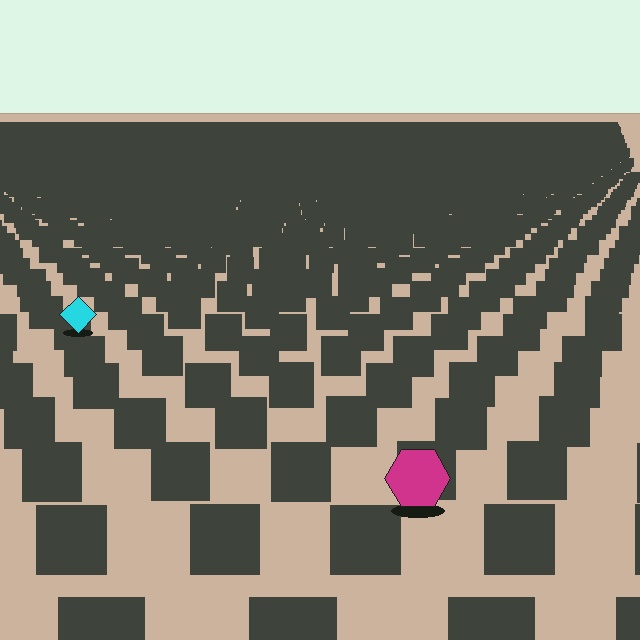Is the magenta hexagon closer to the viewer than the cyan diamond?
Yes. The magenta hexagon is closer — you can tell from the texture gradient: the ground texture is coarser near it.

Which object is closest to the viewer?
The magenta hexagon is closest. The texture marks near it are larger and more spread out.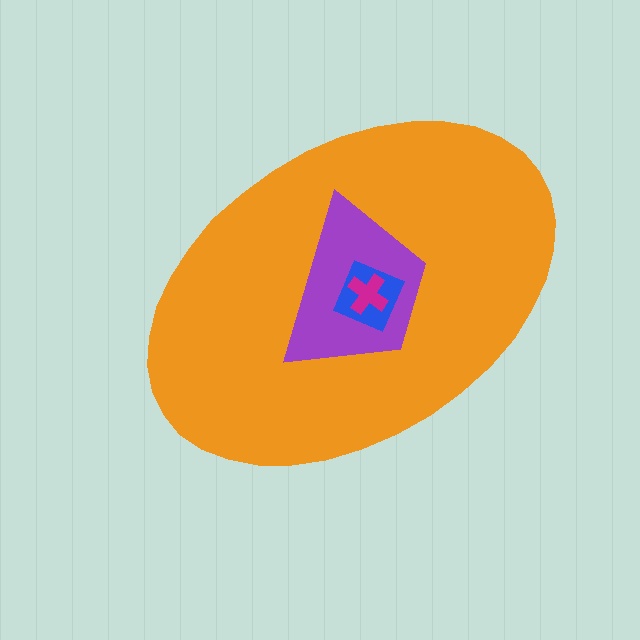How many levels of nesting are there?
4.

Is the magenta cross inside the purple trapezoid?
Yes.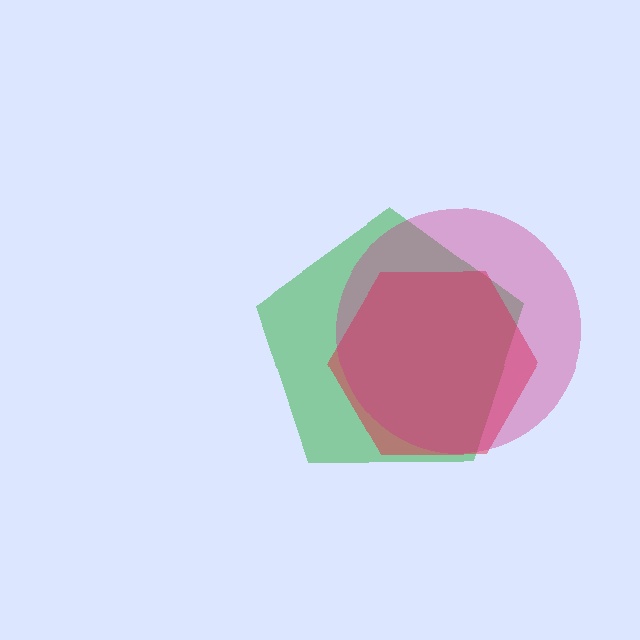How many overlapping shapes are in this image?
There are 3 overlapping shapes in the image.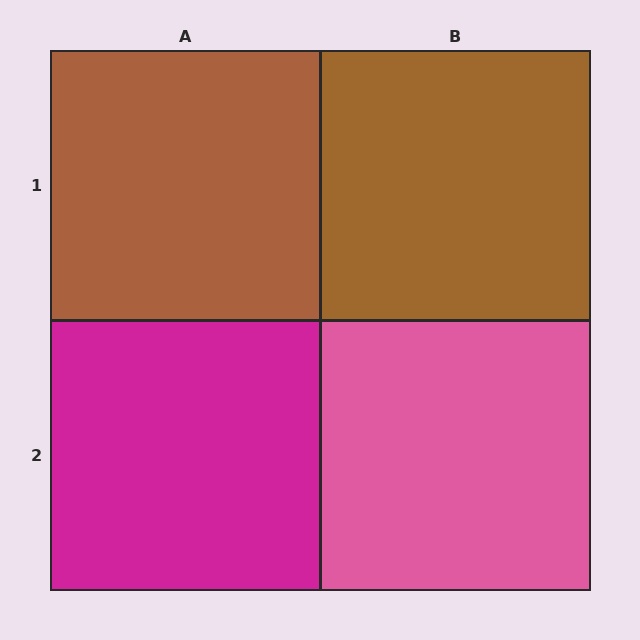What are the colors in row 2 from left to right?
Magenta, pink.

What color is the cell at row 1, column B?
Brown.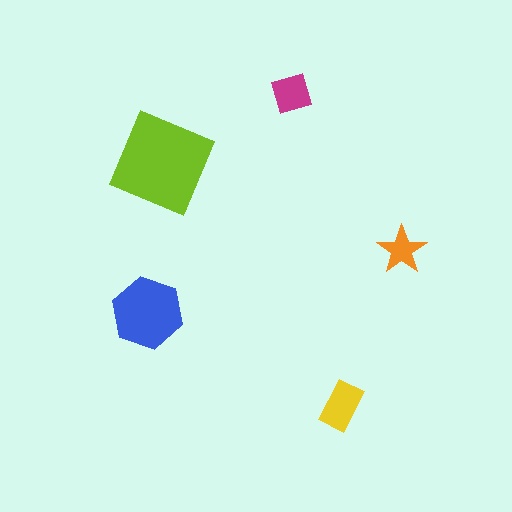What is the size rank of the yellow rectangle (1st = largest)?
3rd.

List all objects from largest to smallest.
The lime square, the blue hexagon, the yellow rectangle, the magenta diamond, the orange star.